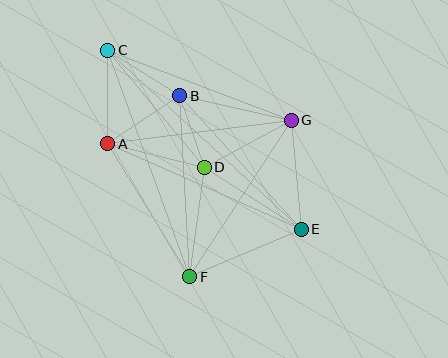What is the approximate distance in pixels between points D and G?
The distance between D and G is approximately 99 pixels.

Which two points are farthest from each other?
Points C and E are farthest from each other.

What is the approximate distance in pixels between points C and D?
The distance between C and D is approximately 151 pixels.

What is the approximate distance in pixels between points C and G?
The distance between C and G is approximately 196 pixels.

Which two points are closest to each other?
Points B and D are closest to each other.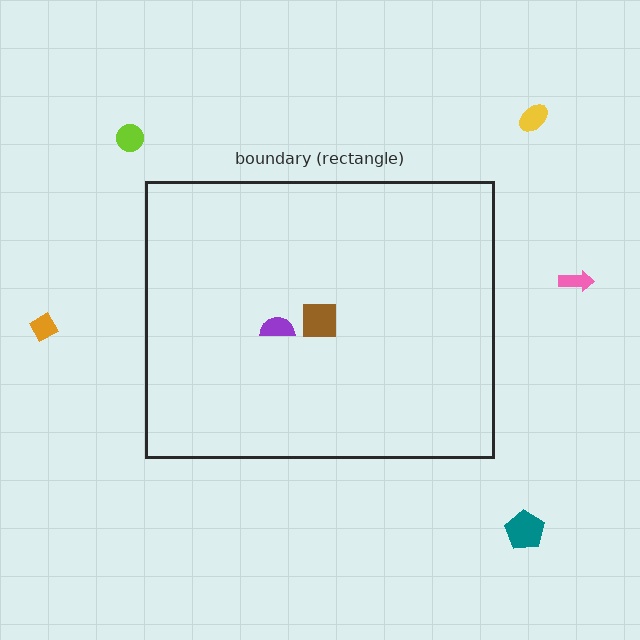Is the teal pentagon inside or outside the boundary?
Outside.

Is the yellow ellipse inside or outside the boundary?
Outside.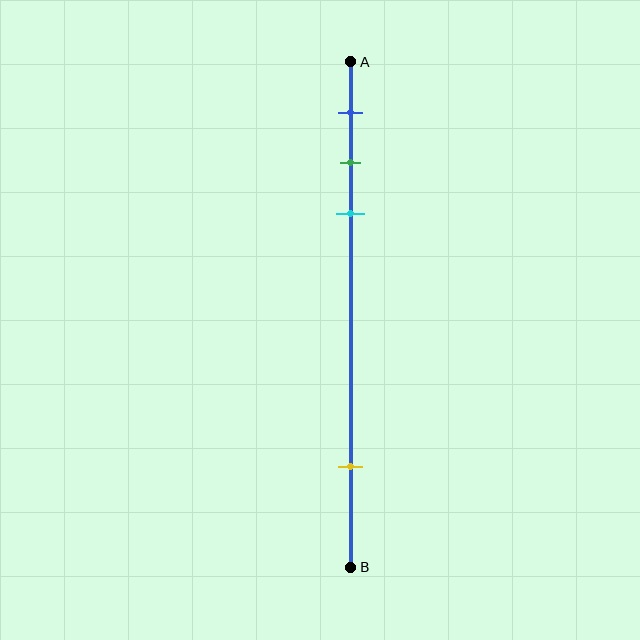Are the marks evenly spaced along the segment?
No, the marks are not evenly spaced.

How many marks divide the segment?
There are 4 marks dividing the segment.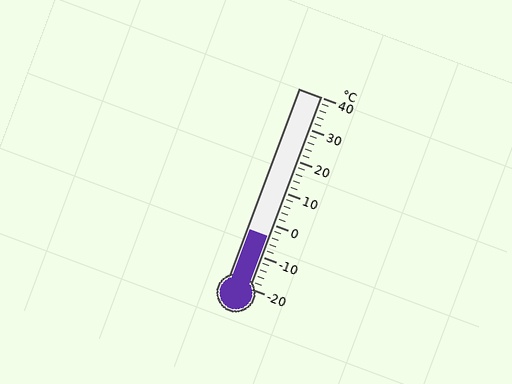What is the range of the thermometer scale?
The thermometer scale ranges from -20°C to 40°C.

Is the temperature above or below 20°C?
The temperature is below 20°C.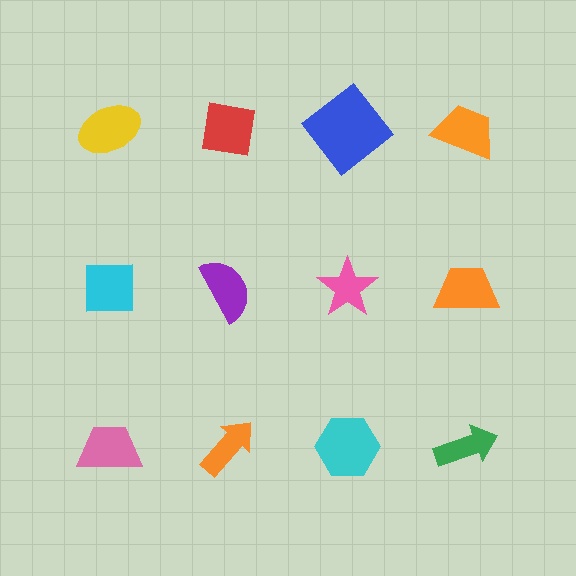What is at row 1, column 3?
A blue diamond.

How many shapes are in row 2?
4 shapes.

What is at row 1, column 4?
An orange trapezoid.